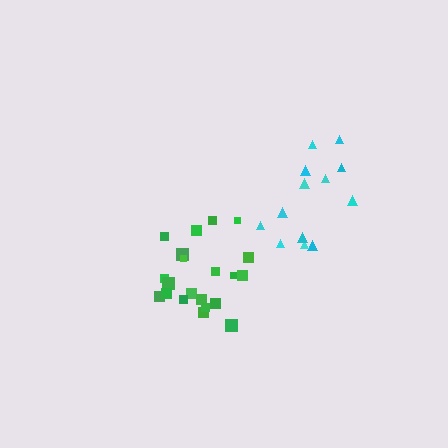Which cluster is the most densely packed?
Green.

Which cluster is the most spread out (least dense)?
Cyan.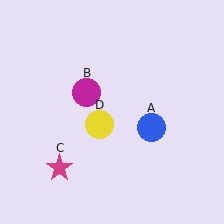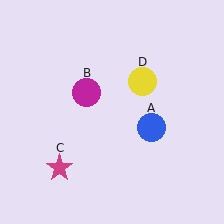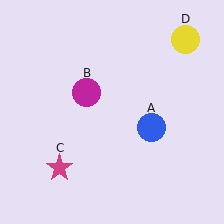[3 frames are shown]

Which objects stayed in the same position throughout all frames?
Blue circle (object A) and magenta circle (object B) and magenta star (object C) remained stationary.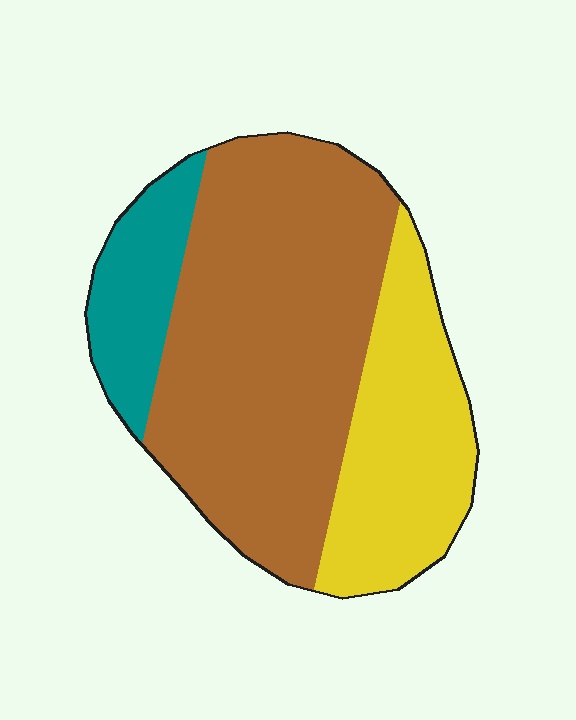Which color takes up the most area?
Brown, at roughly 60%.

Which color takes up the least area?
Teal, at roughly 15%.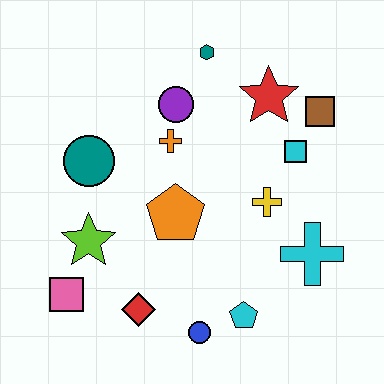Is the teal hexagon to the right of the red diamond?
Yes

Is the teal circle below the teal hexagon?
Yes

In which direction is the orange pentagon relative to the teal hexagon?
The orange pentagon is below the teal hexagon.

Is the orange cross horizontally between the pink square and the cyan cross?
Yes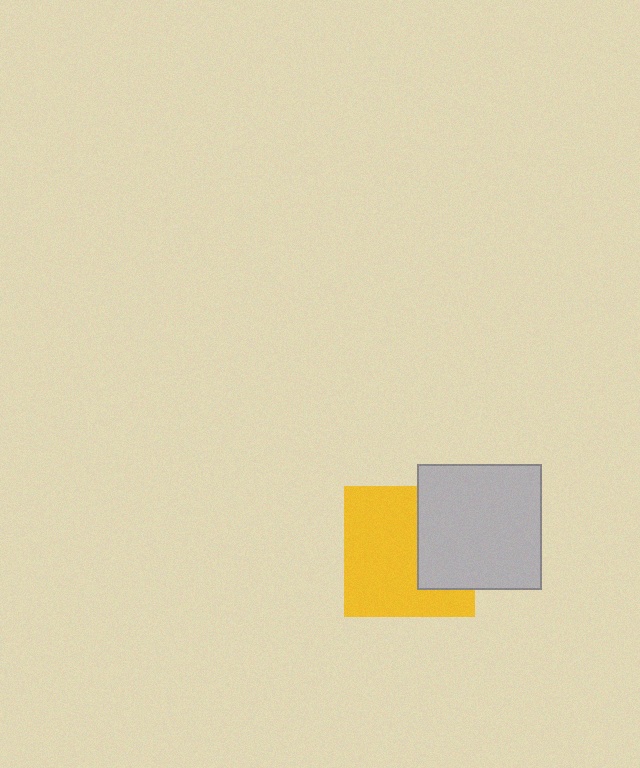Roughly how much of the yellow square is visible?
Most of it is visible (roughly 65%).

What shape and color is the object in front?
The object in front is a light gray square.